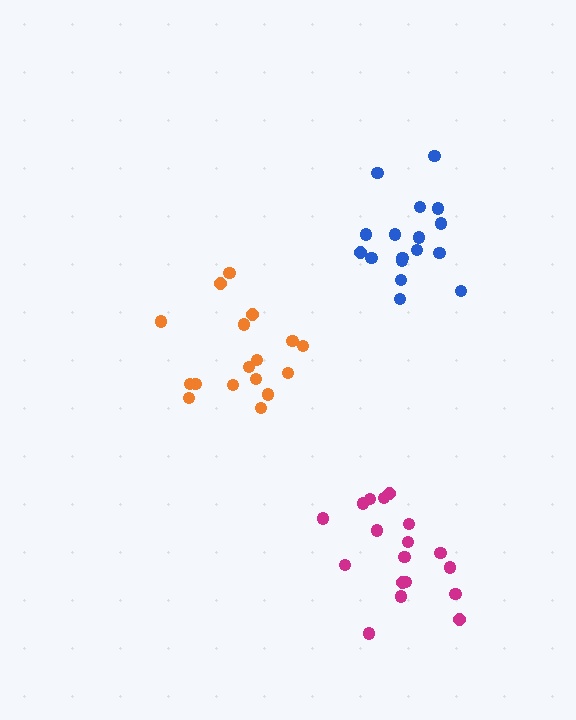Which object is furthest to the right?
The magenta cluster is rightmost.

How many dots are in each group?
Group 1: 17 dots, Group 2: 18 dots, Group 3: 18 dots (53 total).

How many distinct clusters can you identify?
There are 3 distinct clusters.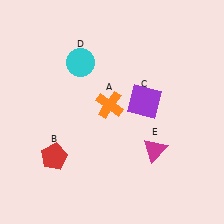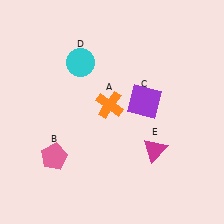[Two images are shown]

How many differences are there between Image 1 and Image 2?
There is 1 difference between the two images.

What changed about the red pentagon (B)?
In Image 1, B is red. In Image 2, it changed to pink.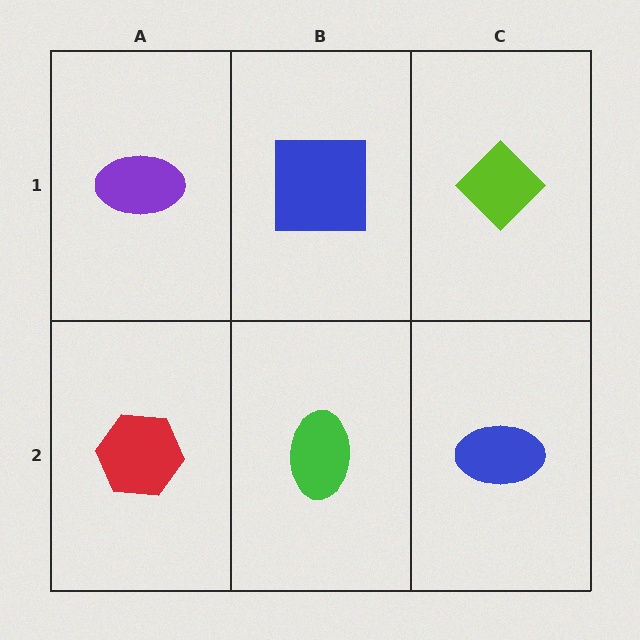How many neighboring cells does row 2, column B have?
3.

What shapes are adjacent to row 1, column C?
A blue ellipse (row 2, column C), a blue square (row 1, column B).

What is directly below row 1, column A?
A red hexagon.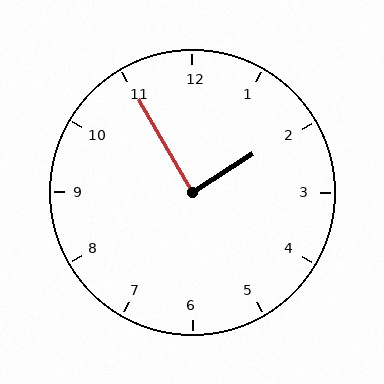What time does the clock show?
1:55.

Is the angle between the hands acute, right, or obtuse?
It is right.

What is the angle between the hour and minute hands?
Approximately 88 degrees.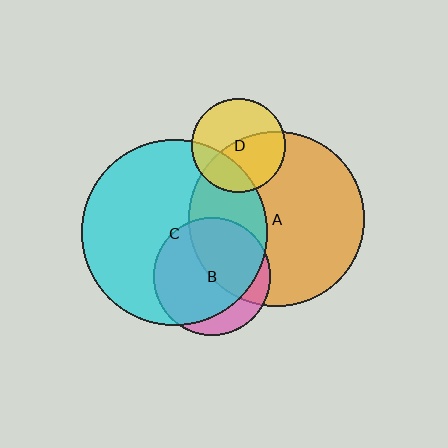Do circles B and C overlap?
Yes.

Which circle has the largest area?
Circle C (cyan).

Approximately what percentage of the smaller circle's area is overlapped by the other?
Approximately 80%.